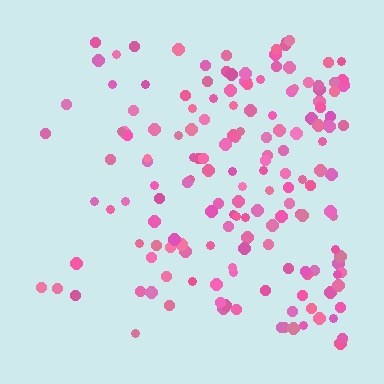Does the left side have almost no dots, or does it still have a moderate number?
Still a moderate number, just noticeably fewer than the right.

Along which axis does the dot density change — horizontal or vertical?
Horizontal.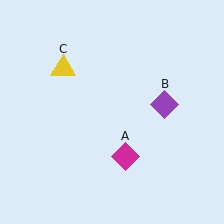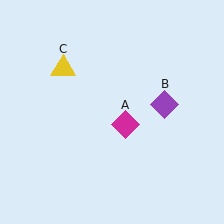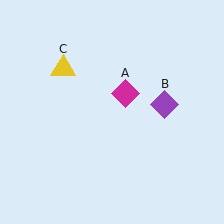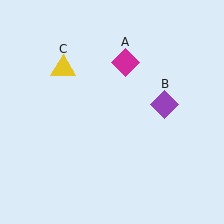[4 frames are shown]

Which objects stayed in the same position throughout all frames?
Purple diamond (object B) and yellow triangle (object C) remained stationary.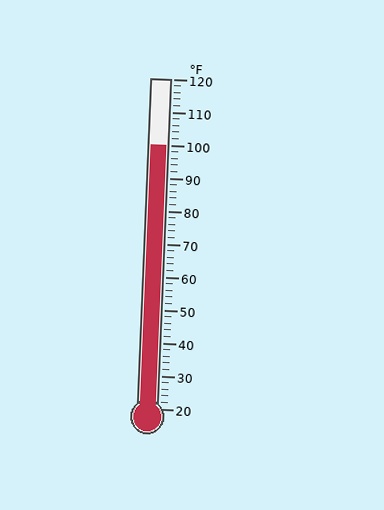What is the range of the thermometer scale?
The thermometer scale ranges from 20°F to 120°F.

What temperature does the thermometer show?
The thermometer shows approximately 100°F.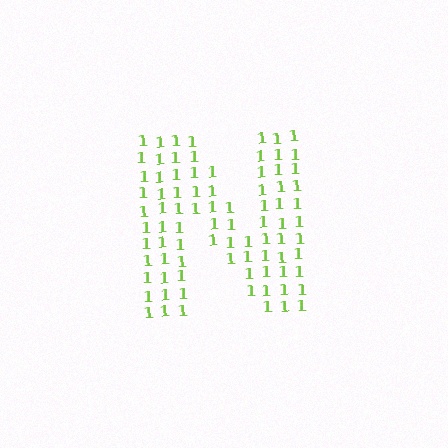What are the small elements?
The small elements are digit 1's.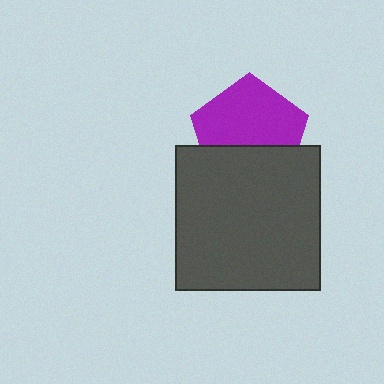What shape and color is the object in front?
The object in front is a dark gray square.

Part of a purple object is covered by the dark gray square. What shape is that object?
It is a pentagon.